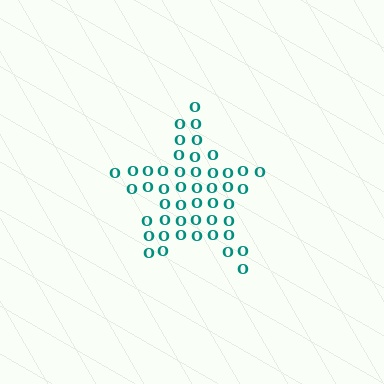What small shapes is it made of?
It is made of small letter O's.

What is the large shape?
The large shape is a star.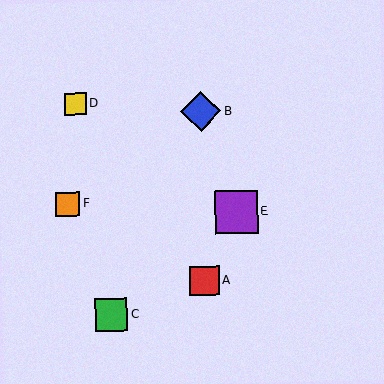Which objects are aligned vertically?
Objects A, B are aligned vertically.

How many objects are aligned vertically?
2 objects (A, B) are aligned vertically.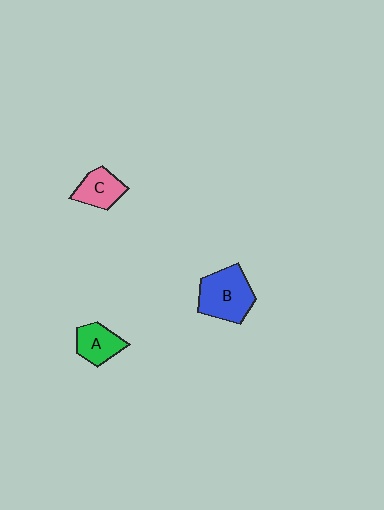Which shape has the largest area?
Shape B (blue).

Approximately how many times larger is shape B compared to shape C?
Approximately 1.6 times.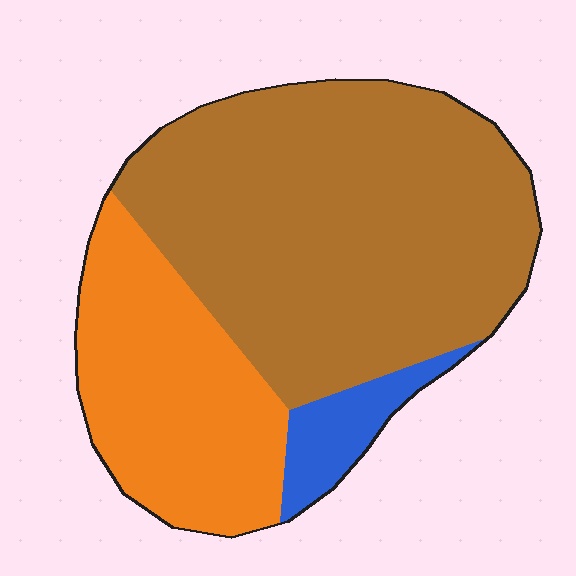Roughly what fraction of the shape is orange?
Orange covers around 30% of the shape.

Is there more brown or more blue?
Brown.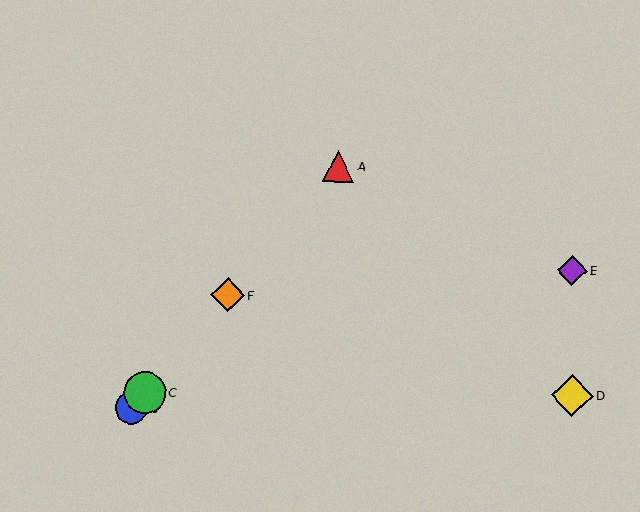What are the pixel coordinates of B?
Object B is at (131, 408).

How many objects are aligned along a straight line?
4 objects (A, B, C, F) are aligned along a straight line.